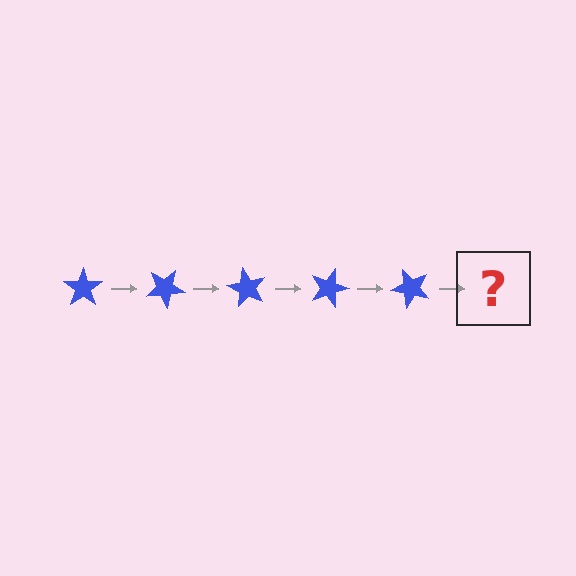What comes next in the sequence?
The next element should be a blue star rotated 150 degrees.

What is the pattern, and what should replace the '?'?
The pattern is that the star rotates 30 degrees each step. The '?' should be a blue star rotated 150 degrees.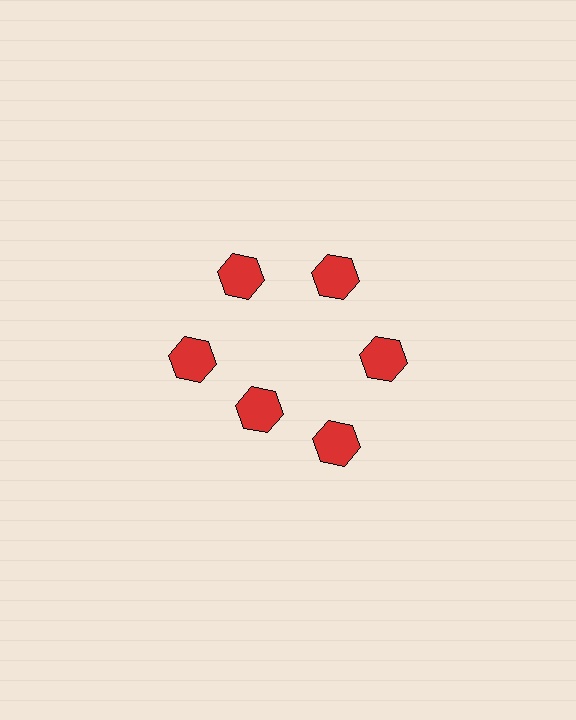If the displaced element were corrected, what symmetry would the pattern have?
It would have 6-fold rotational symmetry — the pattern would map onto itself every 60 degrees.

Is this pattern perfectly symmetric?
No. The 6 red hexagons are arranged in a ring, but one element near the 7 o'clock position is pulled inward toward the center, breaking the 6-fold rotational symmetry.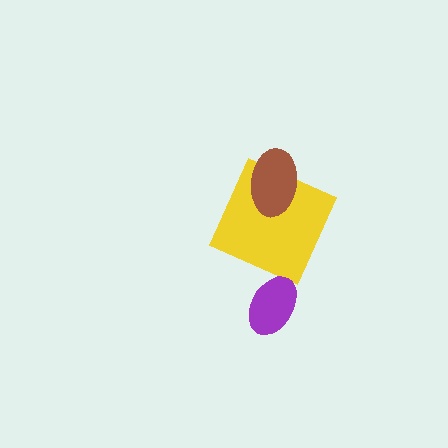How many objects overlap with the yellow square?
1 object overlaps with the yellow square.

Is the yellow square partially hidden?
Yes, it is partially covered by another shape.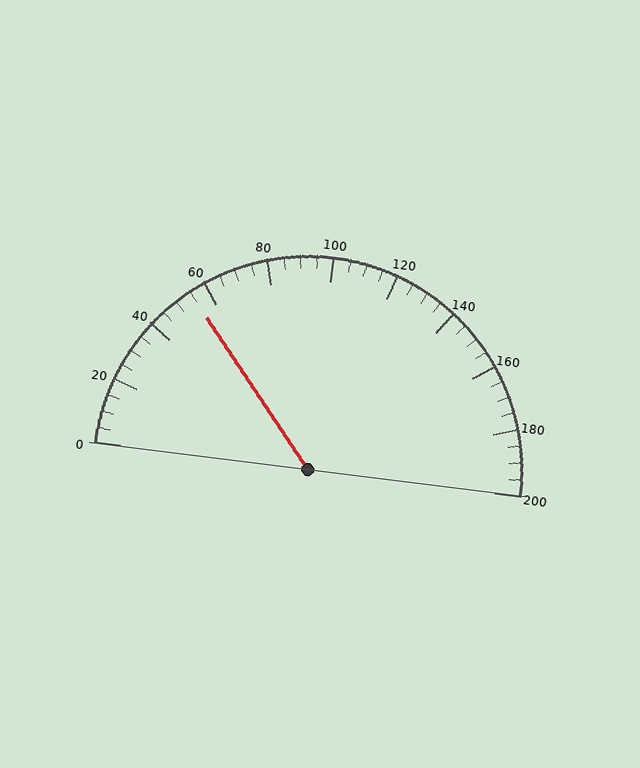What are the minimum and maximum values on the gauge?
The gauge ranges from 0 to 200.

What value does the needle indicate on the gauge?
The needle indicates approximately 55.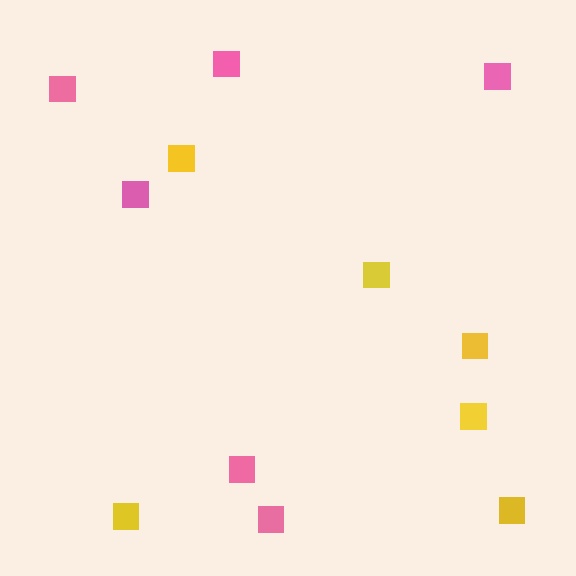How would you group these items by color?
There are 2 groups: one group of yellow squares (6) and one group of pink squares (6).